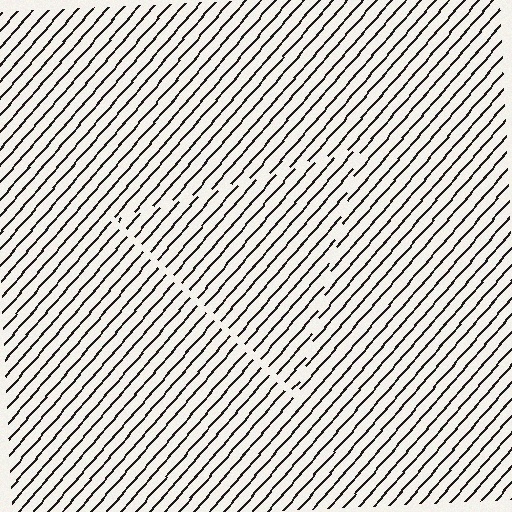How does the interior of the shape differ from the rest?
The interior of the shape contains the same grating, shifted by half a period — the contour is defined by the phase discontinuity where line-ends from the inner and outer gratings abut.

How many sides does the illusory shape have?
3 sides — the line-ends trace a triangle.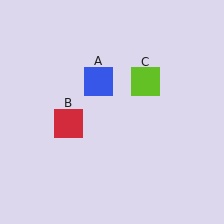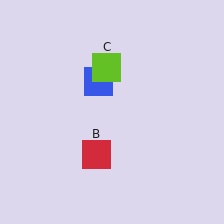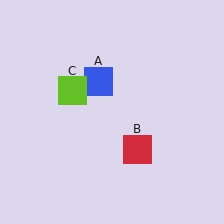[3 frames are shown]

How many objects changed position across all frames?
2 objects changed position: red square (object B), lime square (object C).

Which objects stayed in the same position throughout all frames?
Blue square (object A) remained stationary.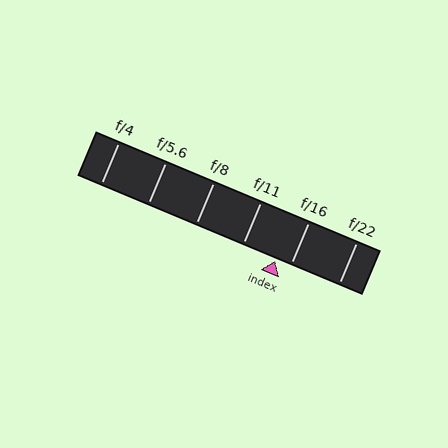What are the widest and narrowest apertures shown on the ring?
The widest aperture shown is f/4 and the narrowest is f/22.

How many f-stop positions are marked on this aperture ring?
There are 6 f-stop positions marked.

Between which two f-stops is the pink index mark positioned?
The index mark is between f/11 and f/16.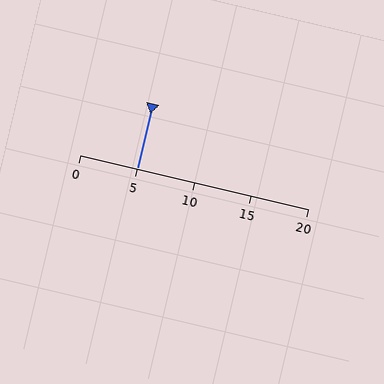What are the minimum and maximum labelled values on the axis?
The axis runs from 0 to 20.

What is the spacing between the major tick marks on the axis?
The major ticks are spaced 5 apart.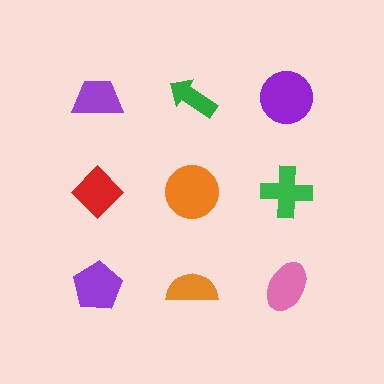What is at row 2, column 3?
A green cross.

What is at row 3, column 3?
A pink ellipse.